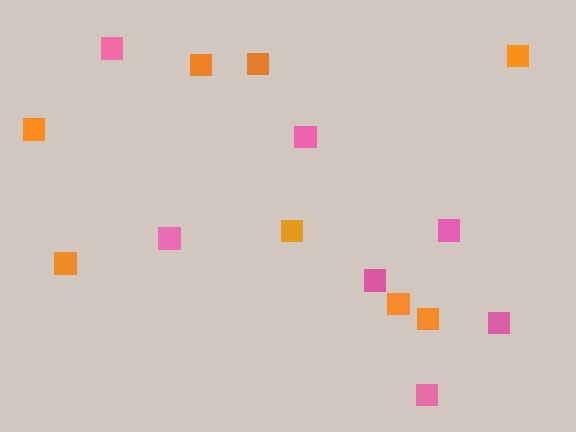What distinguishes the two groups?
There are 2 groups: one group of orange squares (8) and one group of pink squares (7).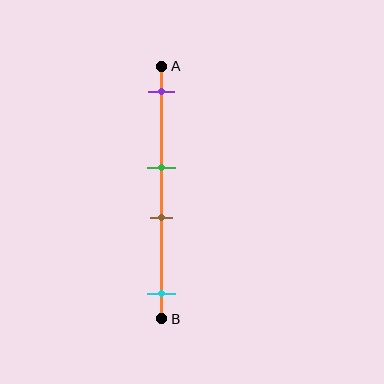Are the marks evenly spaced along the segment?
No, the marks are not evenly spaced.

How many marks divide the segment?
There are 4 marks dividing the segment.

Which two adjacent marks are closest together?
The green and brown marks are the closest adjacent pair.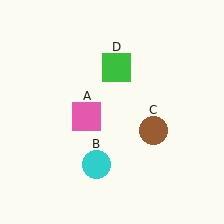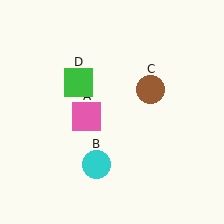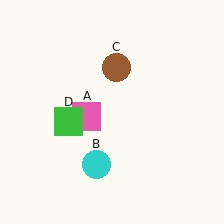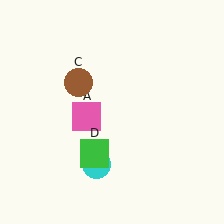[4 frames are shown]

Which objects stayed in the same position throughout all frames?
Pink square (object A) and cyan circle (object B) remained stationary.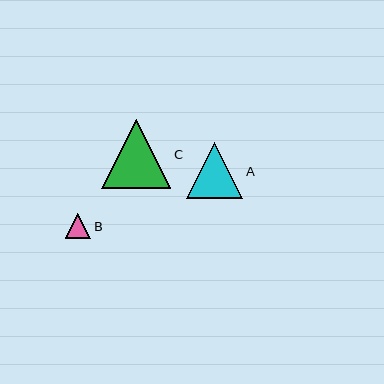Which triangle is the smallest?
Triangle B is the smallest with a size of approximately 26 pixels.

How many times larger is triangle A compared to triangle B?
Triangle A is approximately 2.2 times the size of triangle B.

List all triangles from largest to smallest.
From largest to smallest: C, A, B.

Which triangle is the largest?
Triangle C is the largest with a size of approximately 69 pixels.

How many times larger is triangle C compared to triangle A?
Triangle C is approximately 1.2 times the size of triangle A.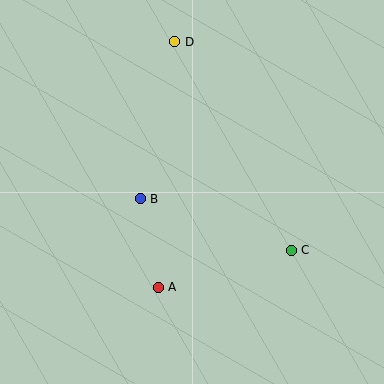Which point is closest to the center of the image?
Point B at (140, 199) is closest to the center.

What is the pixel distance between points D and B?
The distance between D and B is 161 pixels.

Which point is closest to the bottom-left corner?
Point A is closest to the bottom-left corner.